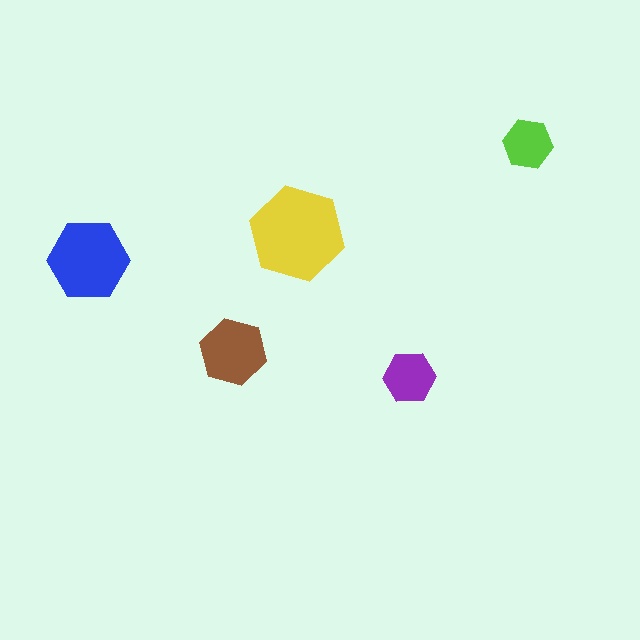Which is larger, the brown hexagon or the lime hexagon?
The brown one.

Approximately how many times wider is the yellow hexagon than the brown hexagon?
About 1.5 times wider.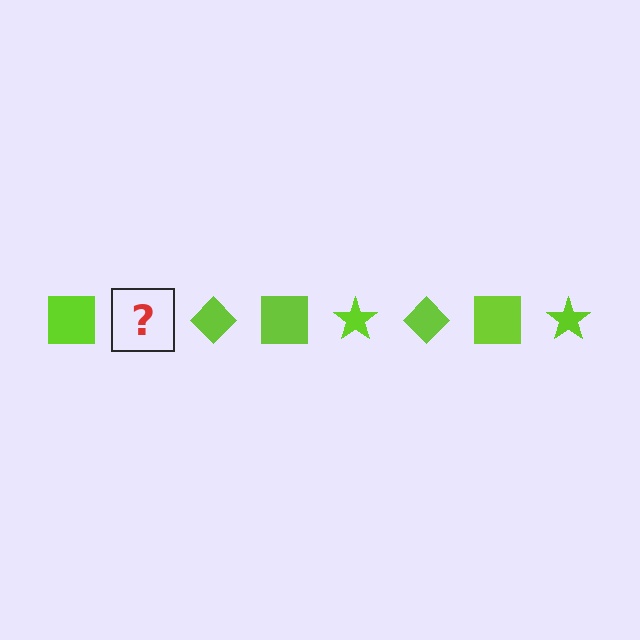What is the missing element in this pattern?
The missing element is a lime star.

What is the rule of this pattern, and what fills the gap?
The rule is that the pattern cycles through square, star, diamond shapes in lime. The gap should be filled with a lime star.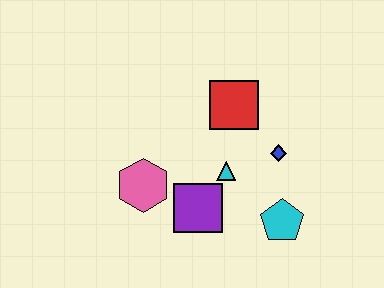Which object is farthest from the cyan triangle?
The pink hexagon is farthest from the cyan triangle.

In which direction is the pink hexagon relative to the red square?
The pink hexagon is to the left of the red square.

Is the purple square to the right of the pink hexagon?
Yes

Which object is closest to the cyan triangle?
The purple square is closest to the cyan triangle.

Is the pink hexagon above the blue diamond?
No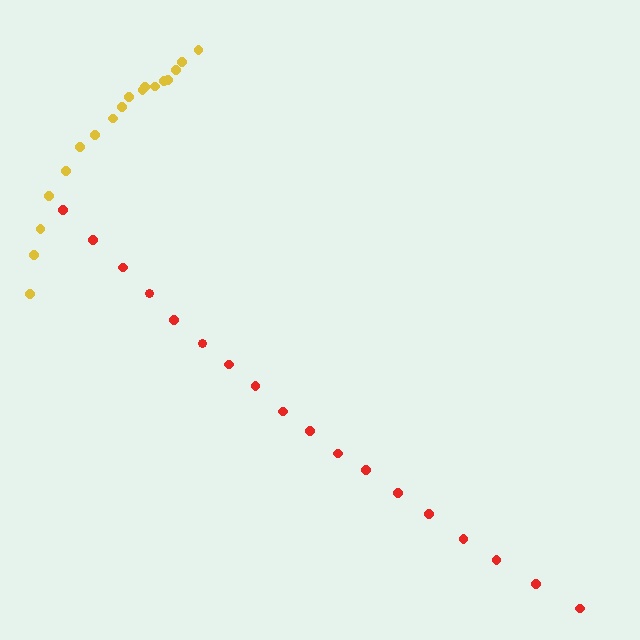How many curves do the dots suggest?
There are 2 distinct paths.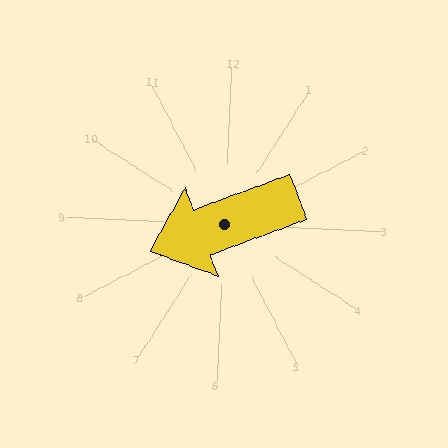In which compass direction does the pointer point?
Southwest.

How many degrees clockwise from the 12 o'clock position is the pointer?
Approximately 247 degrees.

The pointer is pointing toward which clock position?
Roughly 8 o'clock.